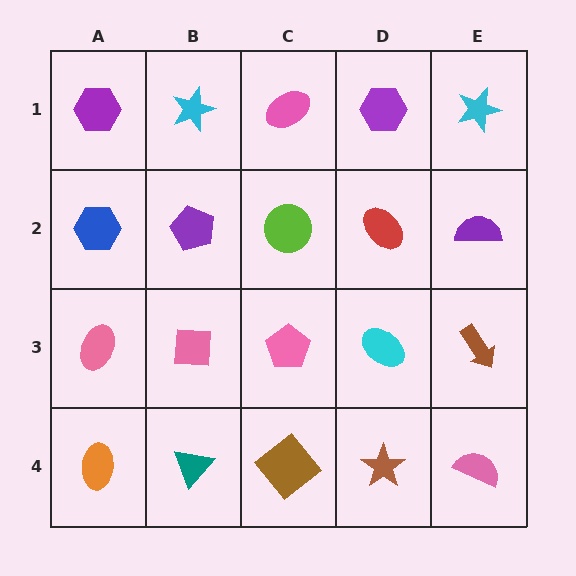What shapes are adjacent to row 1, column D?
A red ellipse (row 2, column D), a pink ellipse (row 1, column C), a cyan star (row 1, column E).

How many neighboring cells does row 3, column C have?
4.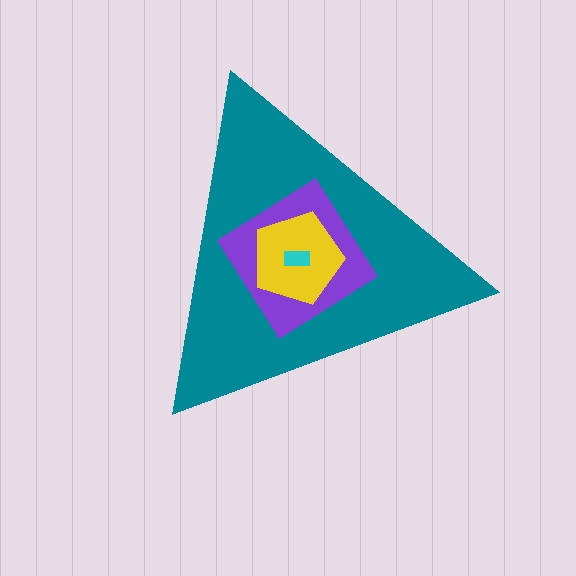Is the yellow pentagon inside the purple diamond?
Yes.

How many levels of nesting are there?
4.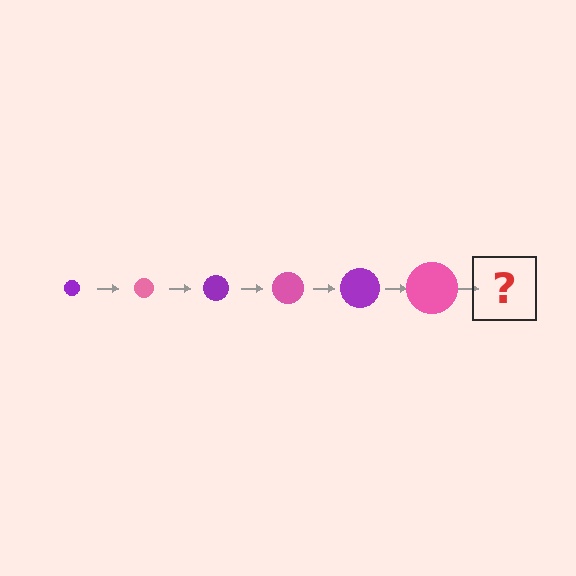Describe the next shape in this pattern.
It should be a purple circle, larger than the previous one.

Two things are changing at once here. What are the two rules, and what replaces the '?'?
The two rules are that the circle grows larger each step and the color cycles through purple and pink. The '?' should be a purple circle, larger than the previous one.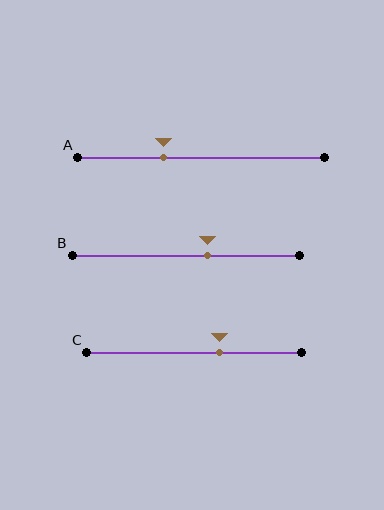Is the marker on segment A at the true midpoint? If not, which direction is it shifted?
No, the marker on segment A is shifted to the left by about 15% of the segment length.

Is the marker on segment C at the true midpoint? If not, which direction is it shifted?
No, the marker on segment C is shifted to the right by about 12% of the segment length.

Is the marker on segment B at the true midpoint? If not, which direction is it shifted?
No, the marker on segment B is shifted to the right by about 10% of the segment length.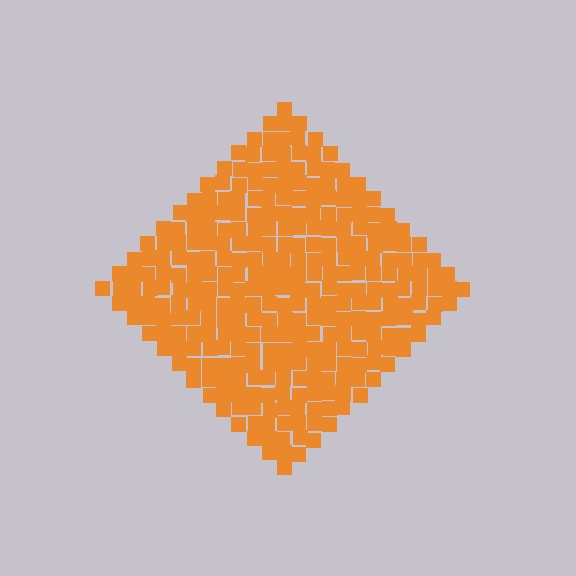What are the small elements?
The small elements are squares.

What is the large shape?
The large shape is a diamond.